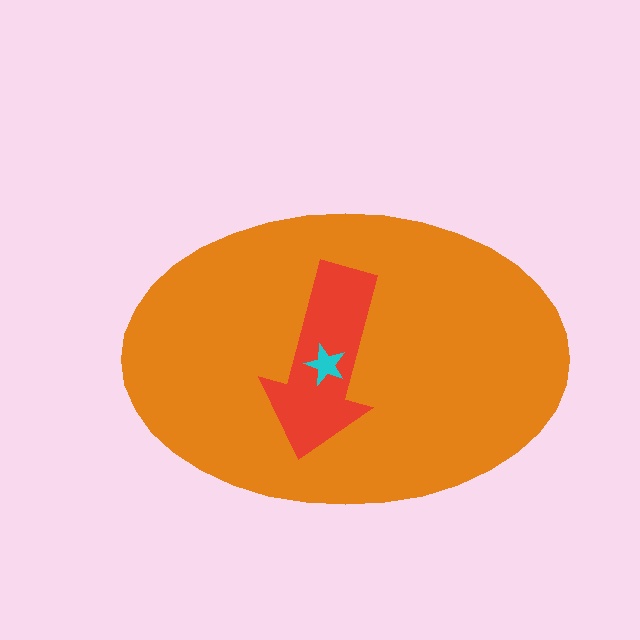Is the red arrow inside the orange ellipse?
Yes.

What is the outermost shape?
The orange ellipse.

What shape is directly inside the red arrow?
The cyan star.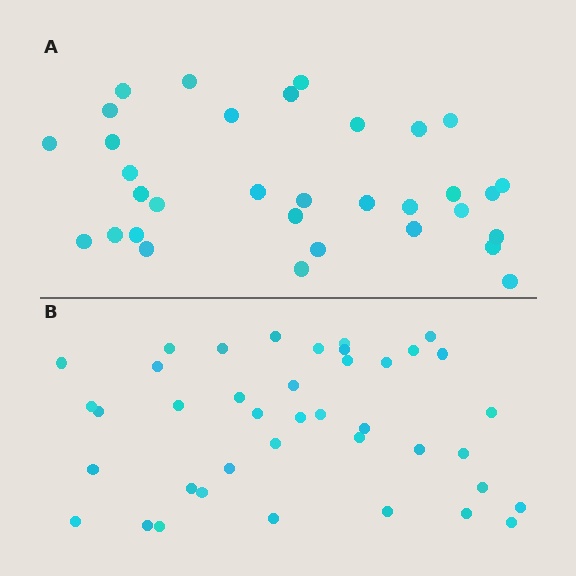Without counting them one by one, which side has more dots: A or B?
Region B (the bottom region) has more dots.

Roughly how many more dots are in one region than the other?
Region B has roughly 8 or so more dots than region A.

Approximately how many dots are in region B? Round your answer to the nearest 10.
About 40 dots.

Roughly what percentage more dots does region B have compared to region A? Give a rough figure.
About 20% more.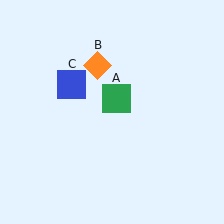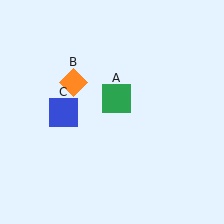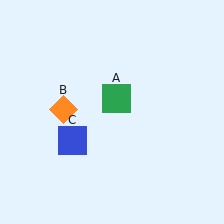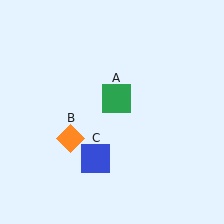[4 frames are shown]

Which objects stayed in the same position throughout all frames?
Green square (object A) remained stationary.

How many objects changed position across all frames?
2 objects changed position: orange diamond (object B), blue square (object C).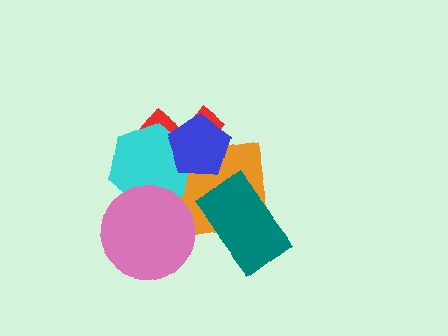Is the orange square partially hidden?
Yes, it is partially covered by another shape.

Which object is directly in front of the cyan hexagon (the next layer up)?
The blue pentagon is directly in front of the cyan hexagon.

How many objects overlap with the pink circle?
1 object overlaps with the pink circle.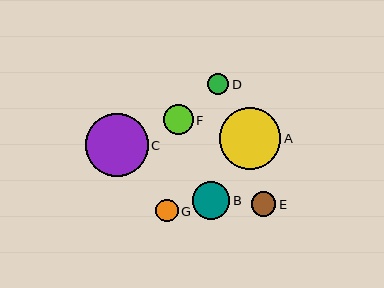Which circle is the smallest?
Circle D is the smallest with a size of approximately 21 pixels.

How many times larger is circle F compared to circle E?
Circle F is approximately 1.2 times the size of circle E.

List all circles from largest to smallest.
From largest to smallest: C, A, B, F, E, G, D.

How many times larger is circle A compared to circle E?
Circle A is approximately 2.5 times the size of circle E.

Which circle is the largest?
Circle C is the largest with a size of approximately 63 pixels.